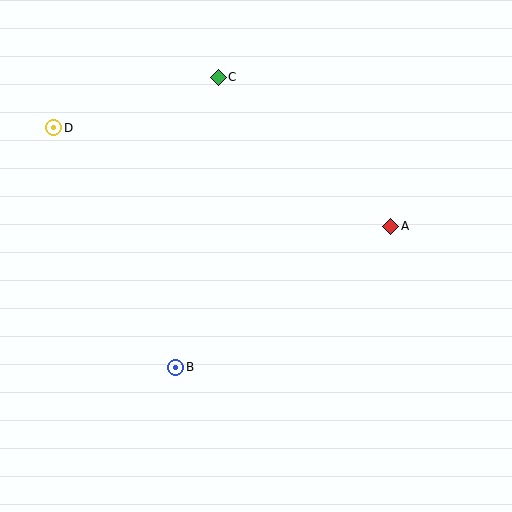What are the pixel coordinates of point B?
Point B is at (176, 367).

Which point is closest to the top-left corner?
Point D is closest to the top-left corner.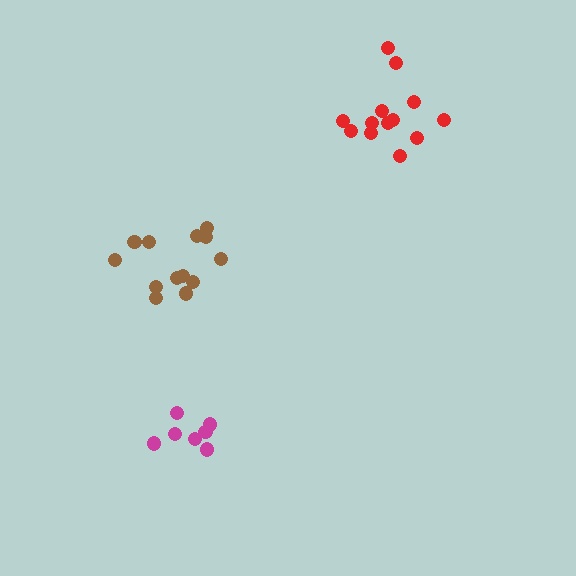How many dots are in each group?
Group 1: 13 dots, Group 2: 13 dots, Group 3: 7 dots (33 total).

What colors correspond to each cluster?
The clusters are colored: brown, red, magenta.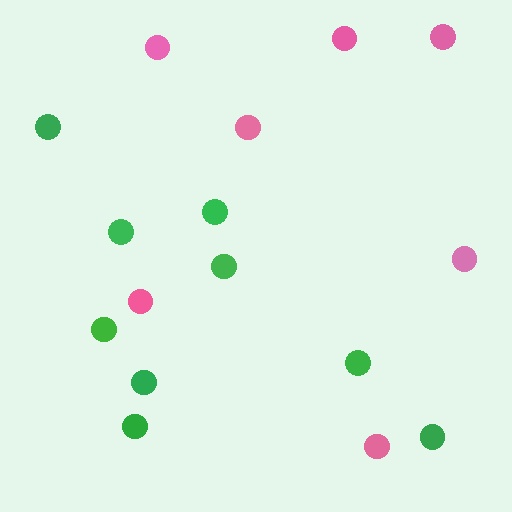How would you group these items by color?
There are 2 groups: one group of pink circles (7) and one group of green circles (9).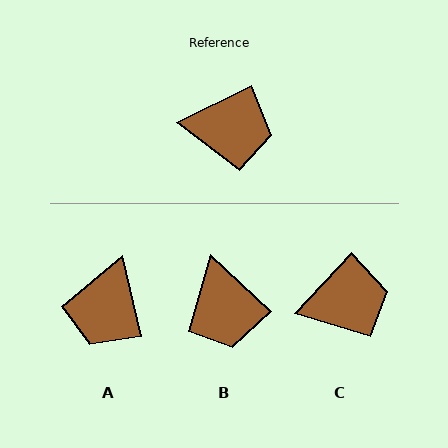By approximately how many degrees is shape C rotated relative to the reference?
Approximately 21 degrees counter-clockwise.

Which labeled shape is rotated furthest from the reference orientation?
A, about 103 degrees away.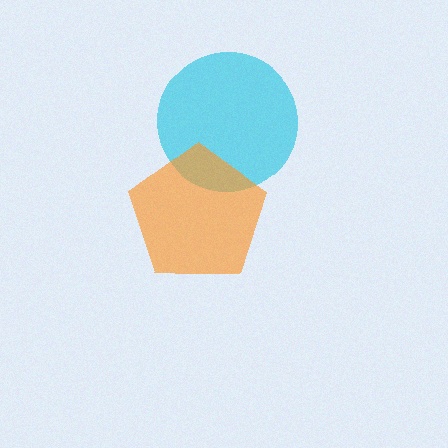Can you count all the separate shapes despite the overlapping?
Yes, there are 2 separate shapes.